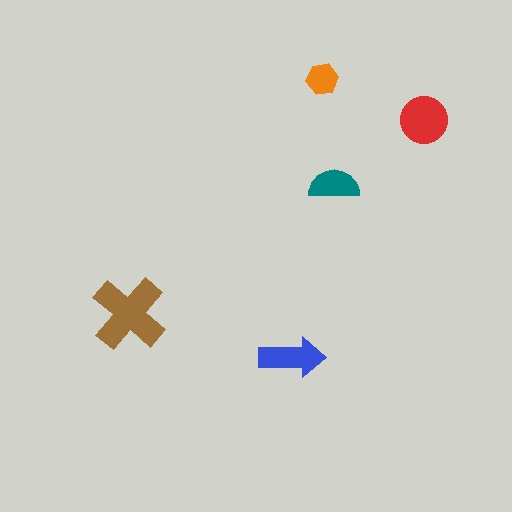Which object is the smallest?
The orange hexagon.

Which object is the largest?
The brown cross.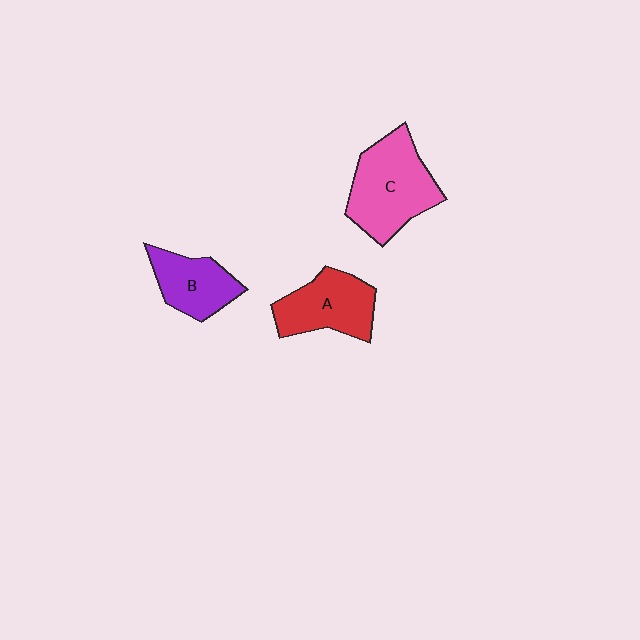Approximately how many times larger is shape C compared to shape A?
Approximately 1.3 times.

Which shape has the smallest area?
Shape B (purple).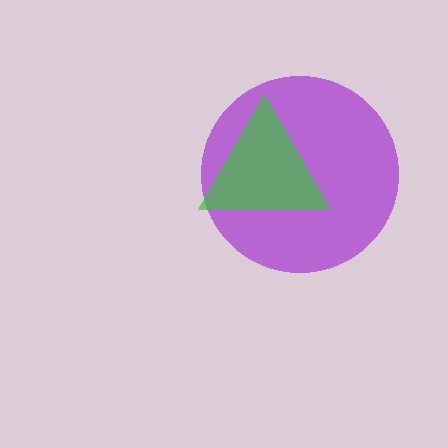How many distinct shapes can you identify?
There are 2 distinct shapes: a purple circle, a green triangle.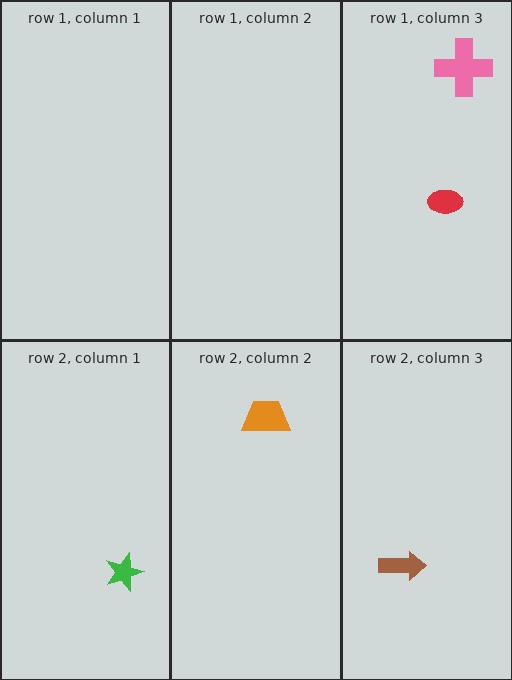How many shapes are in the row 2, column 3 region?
1.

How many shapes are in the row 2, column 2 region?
1.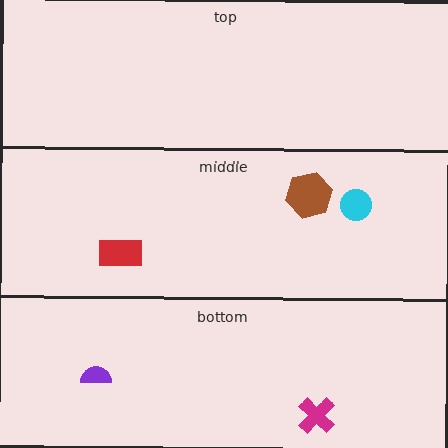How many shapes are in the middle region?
3.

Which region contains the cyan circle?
The middle region.